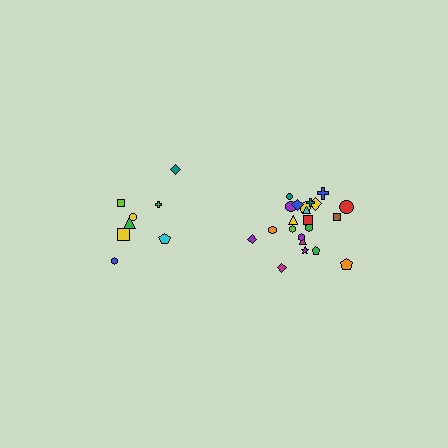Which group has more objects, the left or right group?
The right group.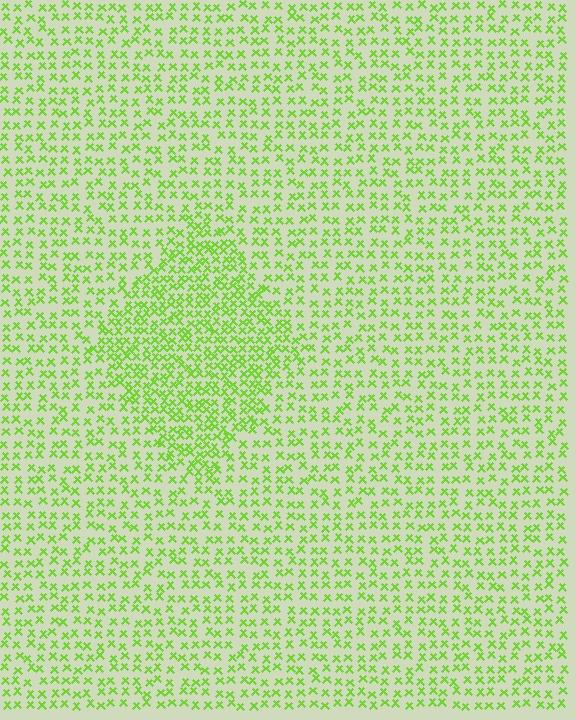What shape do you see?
I see a diamond.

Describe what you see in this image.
The image contains small lime elements arranged at two different densities. A diamond-shaped region is visible where the elements are more densely packed than the surrounding area.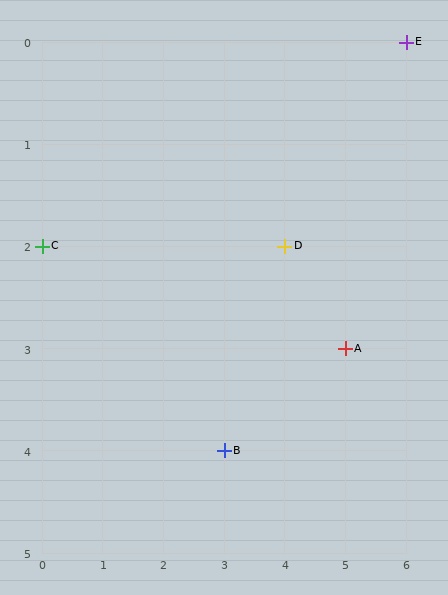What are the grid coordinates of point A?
Point A is at grid coordinates (5, 3).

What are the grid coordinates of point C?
Point C is at grid coordinates (0, 2).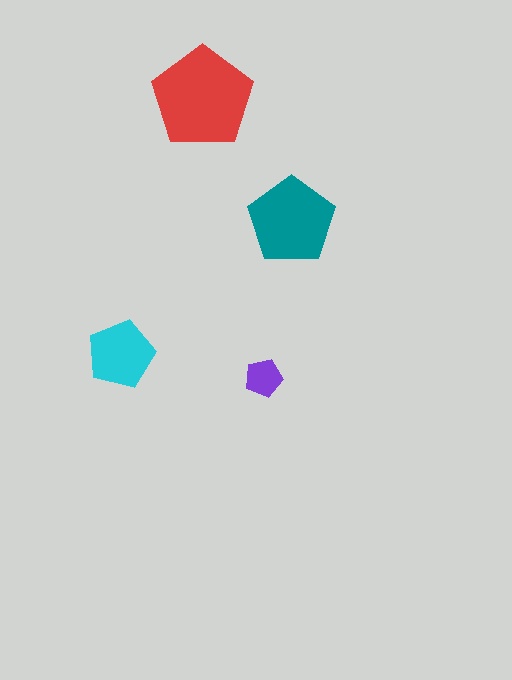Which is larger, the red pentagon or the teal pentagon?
The red one.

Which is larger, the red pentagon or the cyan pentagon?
The red one.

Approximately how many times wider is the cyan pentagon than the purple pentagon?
About 2 times wider.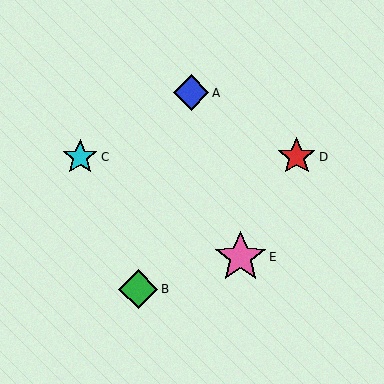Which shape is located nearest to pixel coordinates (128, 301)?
The green diamond (labeled B) at (138, 289) is nearest to that location.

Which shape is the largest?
The pink star (labeled E) is the largest.